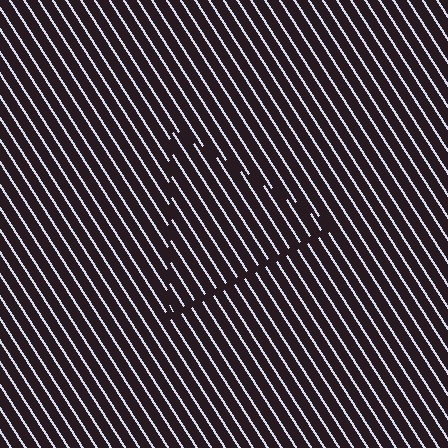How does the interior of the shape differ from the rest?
The interior of the shape contains the same grating, shifted by half a period — the contour is defined by the phase discontinuity where line-ends from the inner and outer gratings abut.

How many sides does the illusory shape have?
3 sides — the line-ends trace a triangle.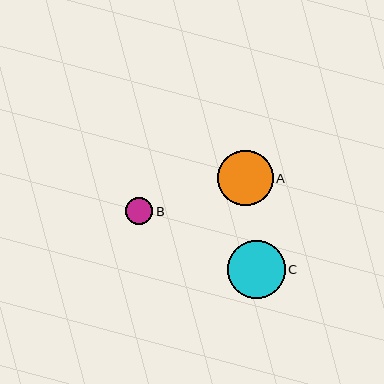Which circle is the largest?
Circle C is the largest with a size of approximately 58 pixels.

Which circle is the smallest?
Circle B is the smallest with a size of approximately 27 pixels.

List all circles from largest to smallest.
From largest to smallest: C, A, B.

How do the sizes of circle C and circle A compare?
Circle C and circle A are approximately the same size.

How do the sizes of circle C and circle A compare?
Circle C and circle A are approximately the same size.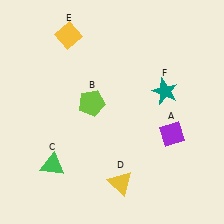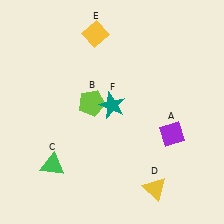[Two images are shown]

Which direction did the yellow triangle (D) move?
The yellow triangle (D) moved right.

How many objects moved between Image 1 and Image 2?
3 objects moved between the two images.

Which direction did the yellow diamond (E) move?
The yellow diamond (E) moved right.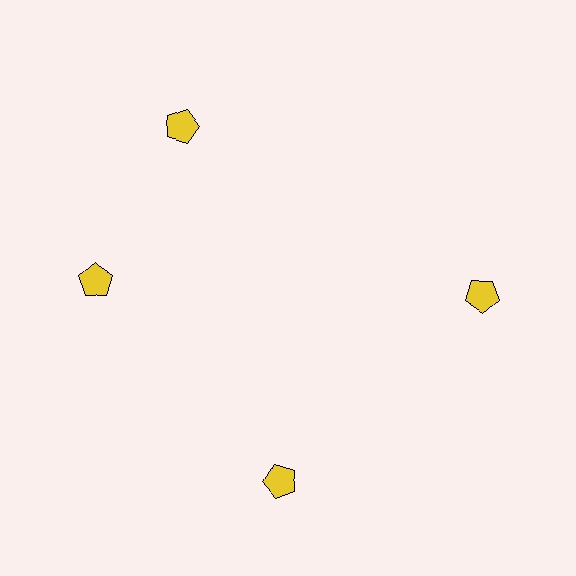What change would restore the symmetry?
The symmetry would be restored by rotating it back into even spacing with its neighbors so that all 4 pentagons sit at equal angles and equal distance from the center.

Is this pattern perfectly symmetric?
No. The 4 yellow pentagons are arranged in a ring, but one element near the 12 o'clock position is rotated out of alignment along the ring, breaking the 4-fold rotational symmetry.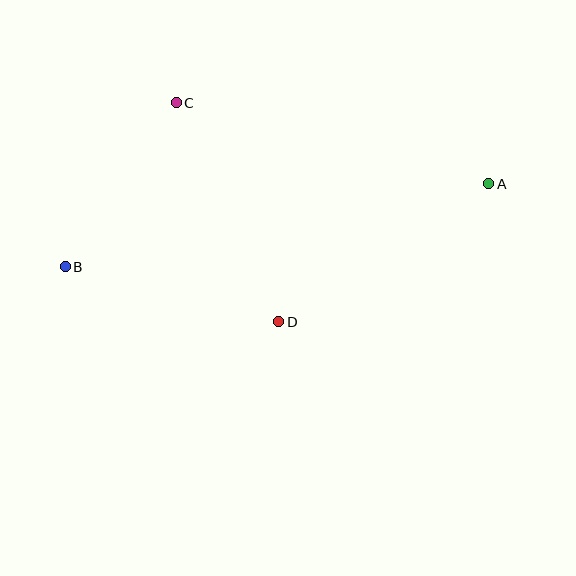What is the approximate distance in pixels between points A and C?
The distance between A and C is approximately 323 pixels.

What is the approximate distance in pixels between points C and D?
The distance between C and D is approximately 242 pixels.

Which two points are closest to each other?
Points B and C are closest to each other.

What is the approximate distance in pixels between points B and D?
The distance between B and D is approximately 221 pixels.